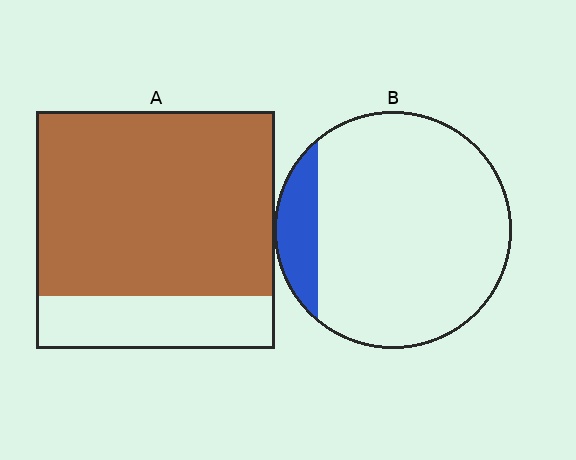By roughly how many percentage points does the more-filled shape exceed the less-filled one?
By roughly 65 percentage points (A over B).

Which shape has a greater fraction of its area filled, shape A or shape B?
Shape A.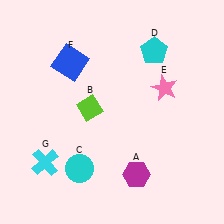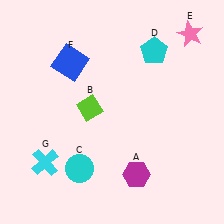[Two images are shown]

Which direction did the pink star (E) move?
The pink star (E) moved up.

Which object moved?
The pink star (E) moved up.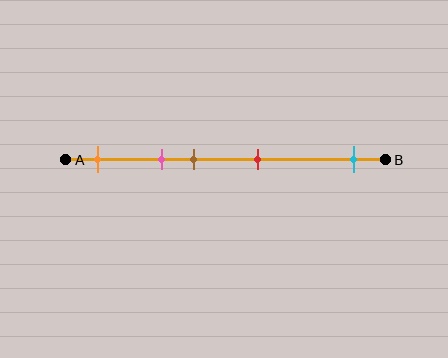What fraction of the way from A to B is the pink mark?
The pink mark is approximately 30% (0.3) of the way from A to B.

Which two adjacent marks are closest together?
The pink and brown marks are the closest adjacent pair.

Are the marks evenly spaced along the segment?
No, the marks are not evenly spaced.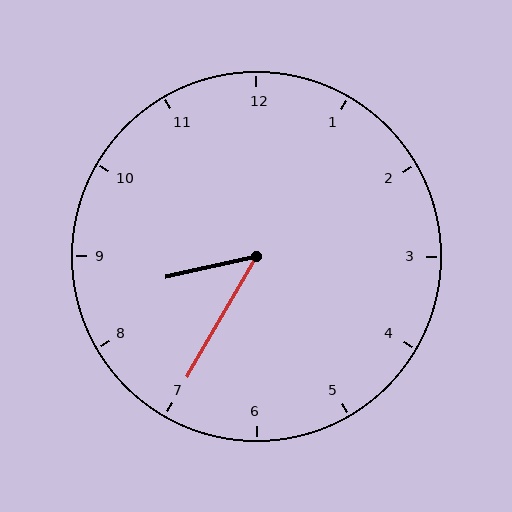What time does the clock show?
8:35.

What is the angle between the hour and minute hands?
Approximately 48 degrees.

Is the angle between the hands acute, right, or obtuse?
It is acute.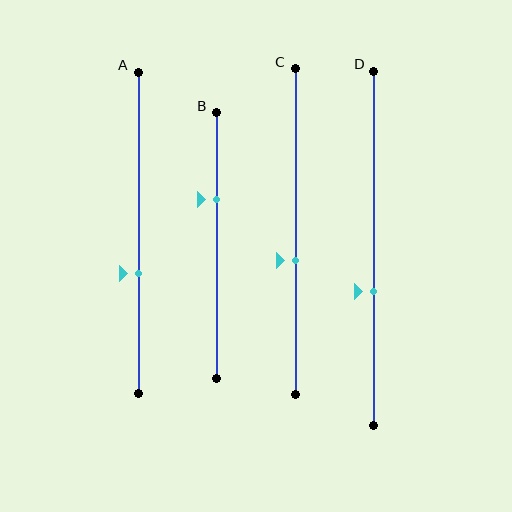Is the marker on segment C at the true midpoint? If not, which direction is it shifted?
No, the marker on segment C is shifted downward by about 9% of the segment length.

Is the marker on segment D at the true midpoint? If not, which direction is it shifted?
No, the marker on segment D is shifted downward by about 12% of the segment length.